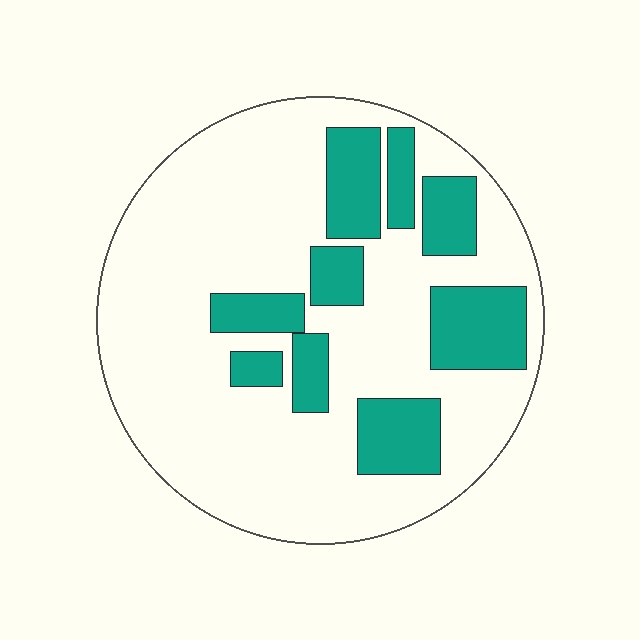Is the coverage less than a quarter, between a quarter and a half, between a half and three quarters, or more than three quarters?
Between a quarter and a half.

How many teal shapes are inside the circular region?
9.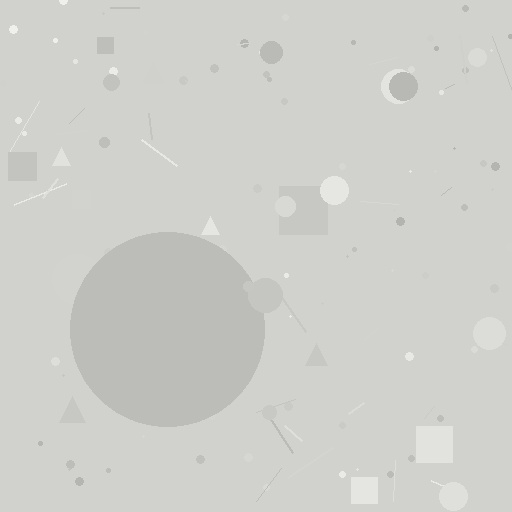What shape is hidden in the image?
A circle is hidden in the image.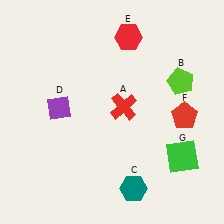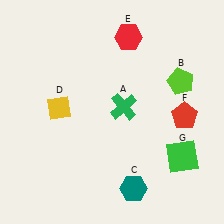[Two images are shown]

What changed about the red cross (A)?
In Image 1, A is red. In Image 2, it changed to green.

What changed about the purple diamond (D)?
In Image 1, D is purple. In Image 2, it changed to yellow.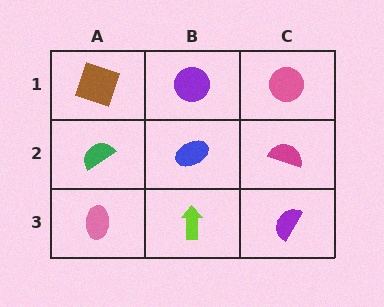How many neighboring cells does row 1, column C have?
2.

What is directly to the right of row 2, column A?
A blue ellipse.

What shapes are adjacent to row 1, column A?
A green semicircle (row 2, column A), a purple circle (row 1, column B).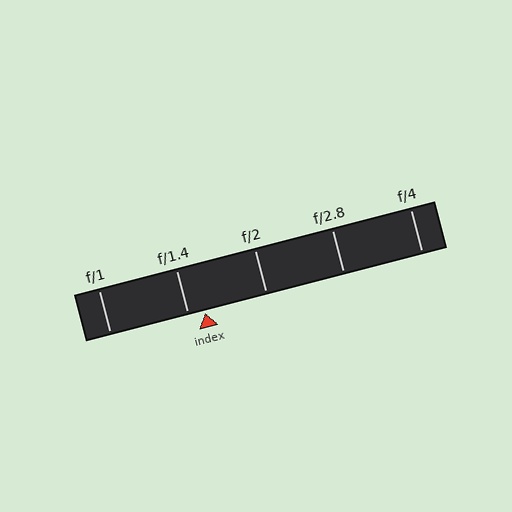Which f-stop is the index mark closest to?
The index mark is closest to f/1.4.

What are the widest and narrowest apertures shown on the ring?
The widest aperture shown is f/1 and the narrowest is f/4.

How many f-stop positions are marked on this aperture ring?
There are 5 f-stop positions marked.